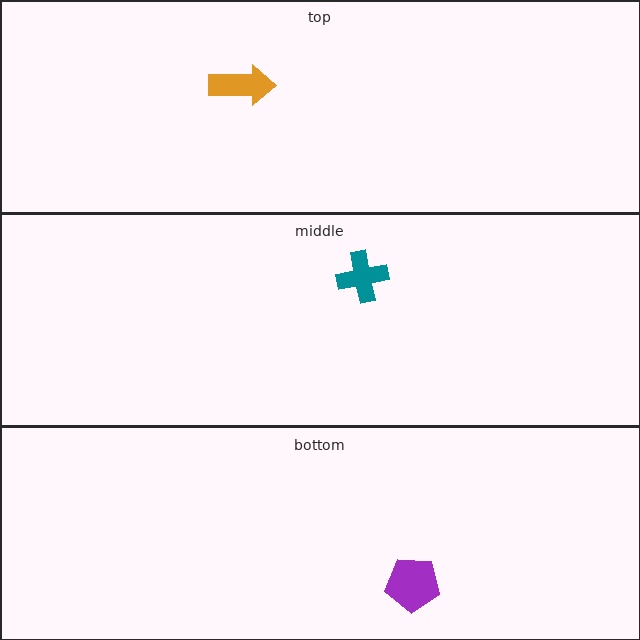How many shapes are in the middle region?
1.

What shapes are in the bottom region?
The purple pentagon.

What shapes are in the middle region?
The teal cross.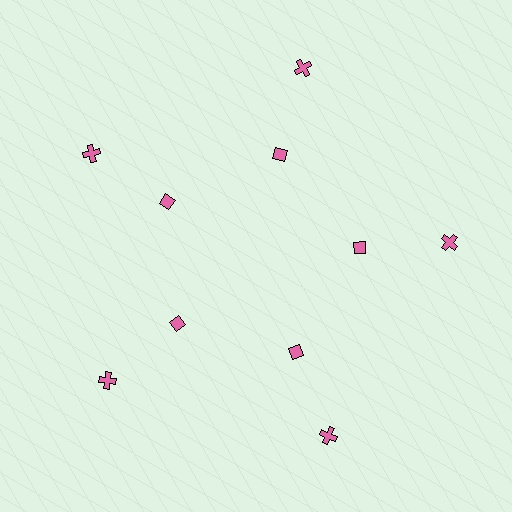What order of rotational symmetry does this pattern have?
This pattern has 5-fold rotational symmetry.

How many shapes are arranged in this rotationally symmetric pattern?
There are 10 shapes, arranged in 5 groups of 2.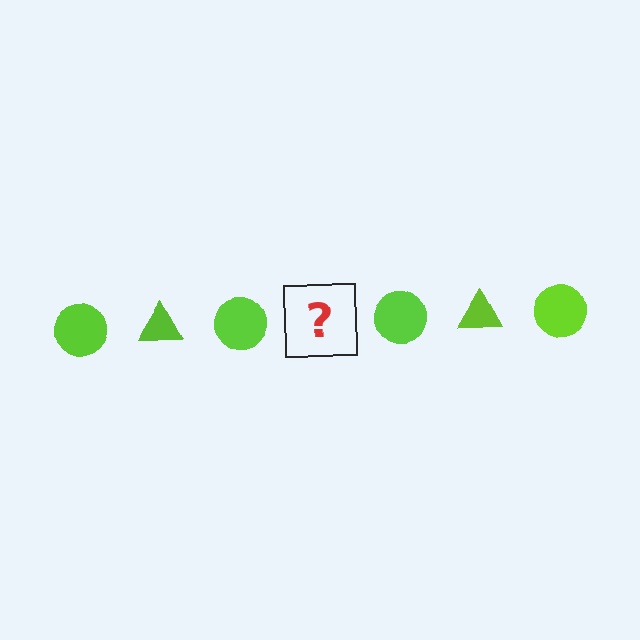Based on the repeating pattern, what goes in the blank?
The blank should be a lime triangle.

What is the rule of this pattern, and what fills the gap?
The rule is that the pattern cycles through circle, triangle shapes in lime. The gap should be filled with a lime triangle.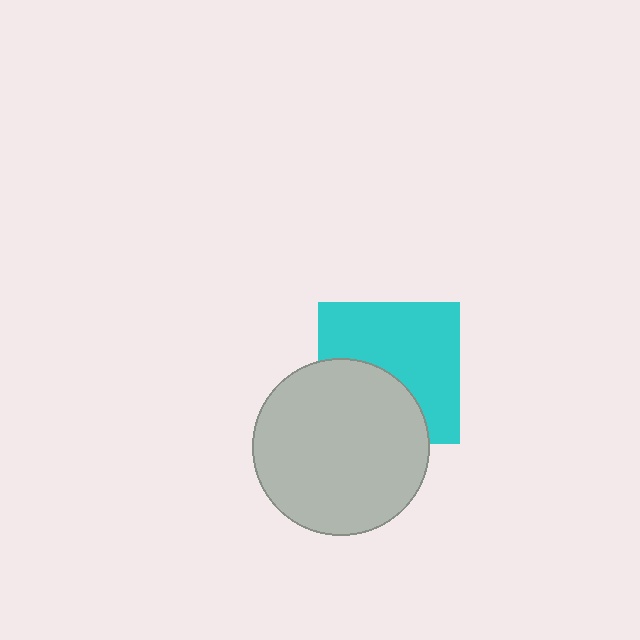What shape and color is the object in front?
The object in front is a light gray circle.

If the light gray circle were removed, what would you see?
You would see the complete cyan square.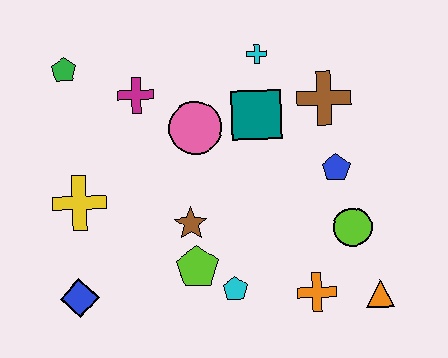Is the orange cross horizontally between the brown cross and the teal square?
Yes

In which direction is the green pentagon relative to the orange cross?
The green pentagon is to the left of the orange cross.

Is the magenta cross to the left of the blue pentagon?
Yes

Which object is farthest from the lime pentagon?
The green pentagon is farthest from the lime pentagon.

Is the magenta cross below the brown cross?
No